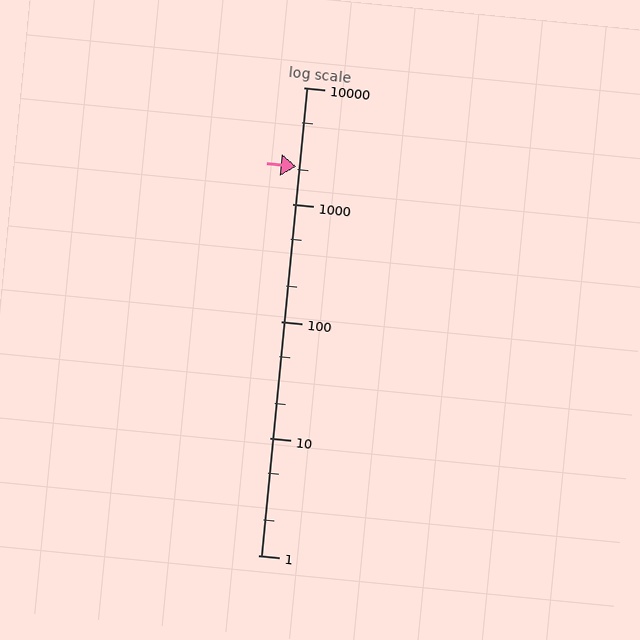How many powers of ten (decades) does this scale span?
The scale spans 4 decades, from 1 to 10000.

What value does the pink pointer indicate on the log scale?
The pointer indicates approximately 2100.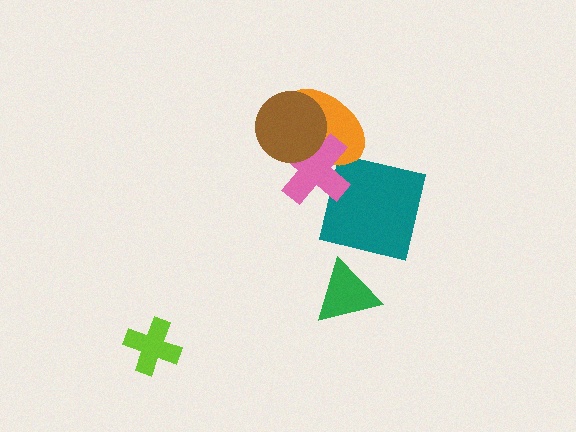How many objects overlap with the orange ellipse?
2 objects overlap with the orange ellipse.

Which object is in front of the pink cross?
The brown circle is in front of the pink cross.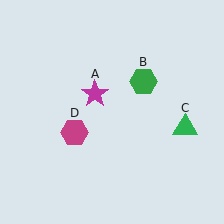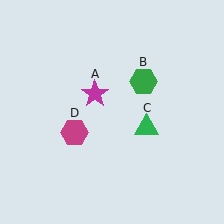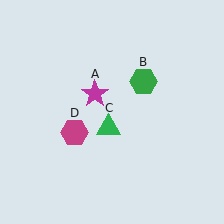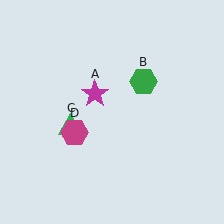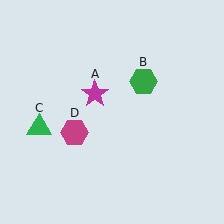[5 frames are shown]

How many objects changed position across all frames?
1 object changed position: green triangle (object C).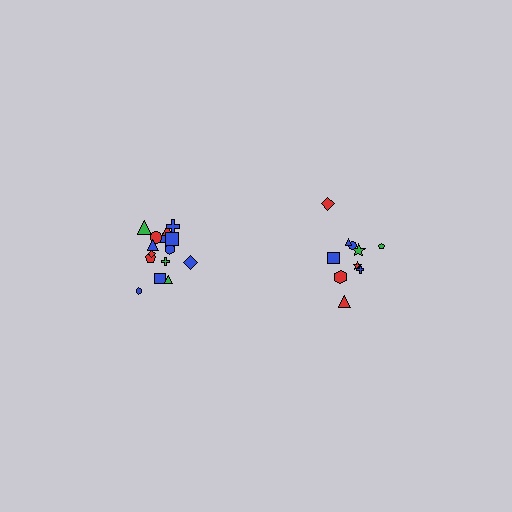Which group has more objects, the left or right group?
The left group.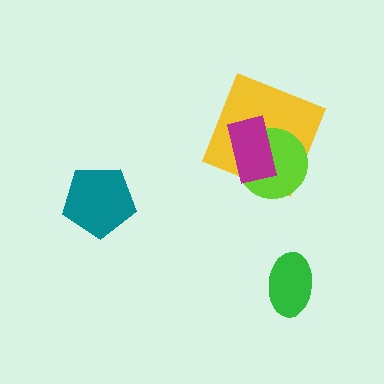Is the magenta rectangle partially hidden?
No, no other shape covers it.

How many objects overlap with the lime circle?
2 objects overlap with the lime circle.